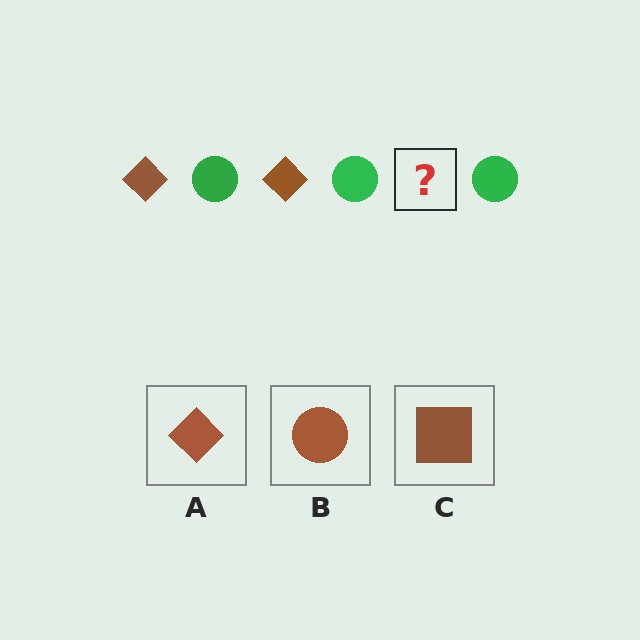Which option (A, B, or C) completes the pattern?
A.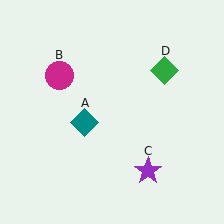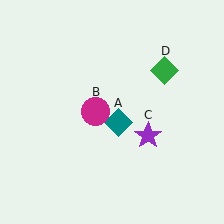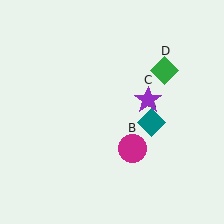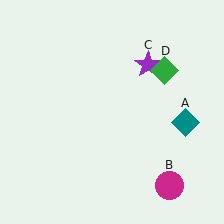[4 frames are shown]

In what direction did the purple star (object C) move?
The purple star (object C) moved up.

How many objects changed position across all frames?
3 objects changed position: teal diamond (object A), magenta circle (object B), purple star (object C).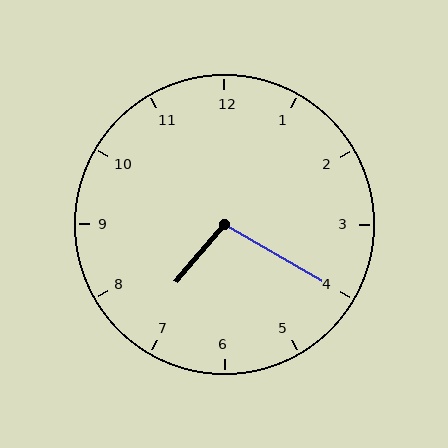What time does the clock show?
7:20.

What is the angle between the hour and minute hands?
Approximately 100 degrees.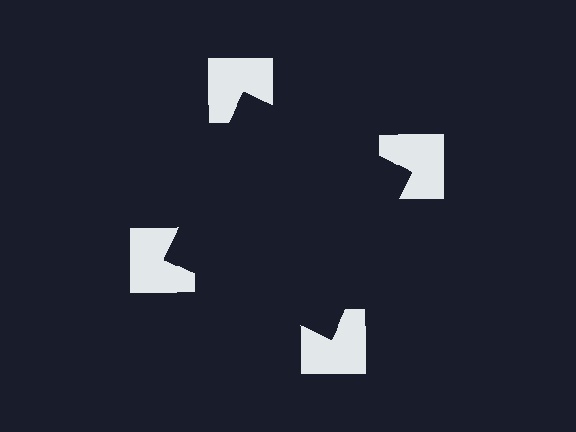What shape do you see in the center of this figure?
An illusory square — its edges are inferred from the aligned wedge cuts in the notched squares, not physically drawn.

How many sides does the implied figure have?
4 sides.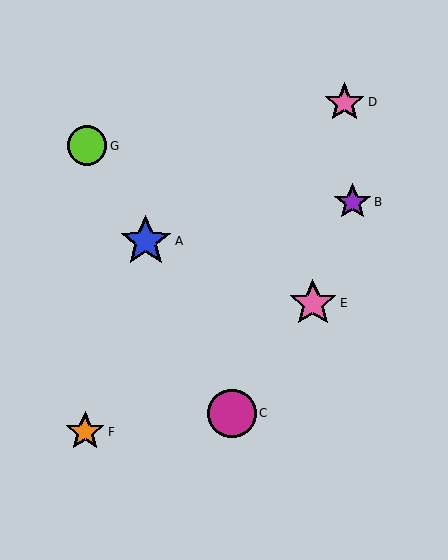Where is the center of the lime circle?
The center of the lime circle is at (87, 146).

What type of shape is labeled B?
Shape B is a purple star.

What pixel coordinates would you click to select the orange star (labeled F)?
Click at (85, 432) to select the orange star F.